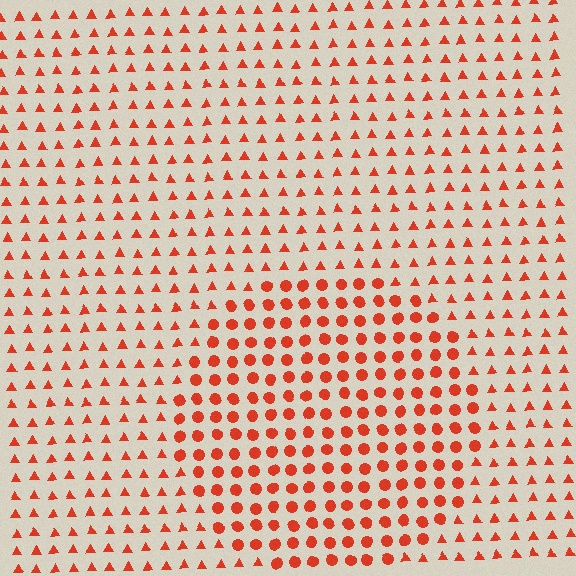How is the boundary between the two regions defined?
The boundary is defined by a change in element shape: circles inside vs. triangles outside. All elements share the same color and spacing.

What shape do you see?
I see a circle.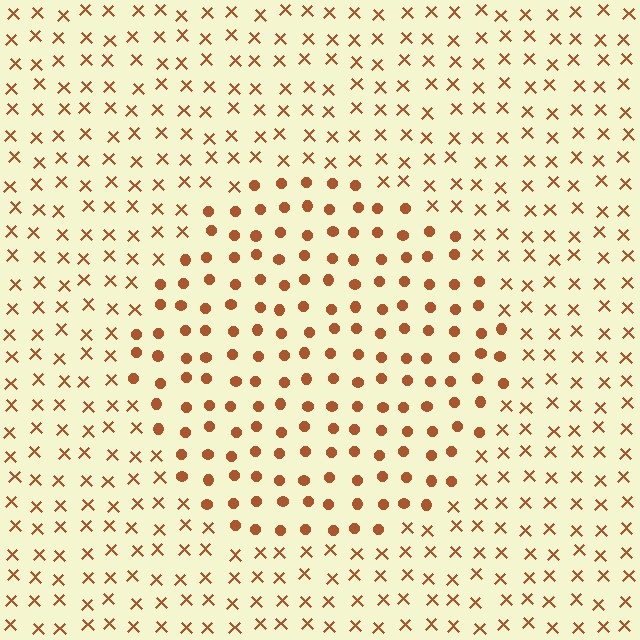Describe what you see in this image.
The image is filled with small brown elements arranged in a uniform grid. A circle-shaped region contains circles, while the surrounding area contains X marks. The boundary is defined purely by the change in element shape.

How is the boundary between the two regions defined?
The boundary is defined by a change in element shape: circles inside vs. X marks outside. All elements share the same color and spacing.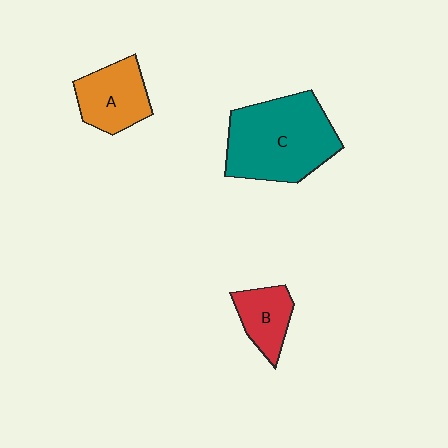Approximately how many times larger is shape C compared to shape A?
Approximately 1.9 times.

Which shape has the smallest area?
Shape B (red).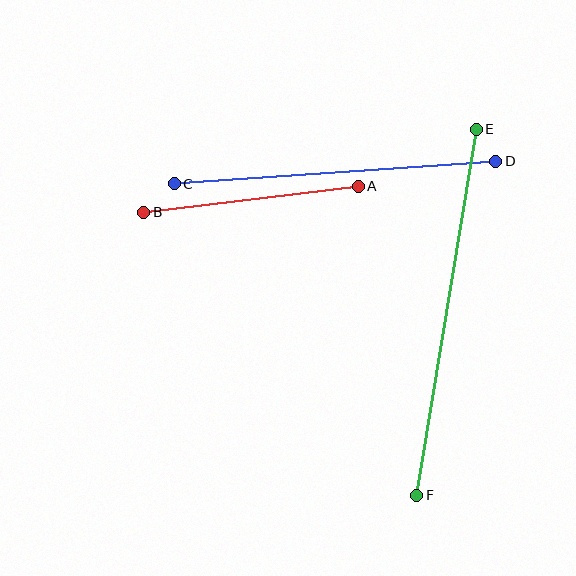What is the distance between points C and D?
The distance is approximately 323 pixels.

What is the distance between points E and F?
The distance is approximately 370 pixels.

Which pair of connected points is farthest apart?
Points E and F are farthest apart.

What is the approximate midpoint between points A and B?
The midpoint is at approximately (251, 199) pixels.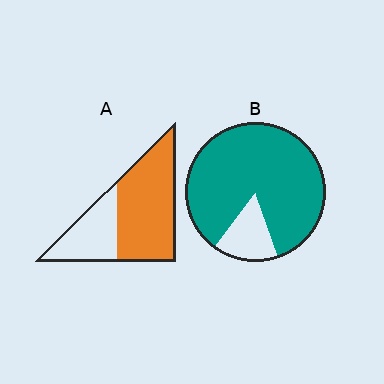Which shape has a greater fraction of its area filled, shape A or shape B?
Shape B.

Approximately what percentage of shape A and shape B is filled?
A is approximately 65% and B is approximately 85%.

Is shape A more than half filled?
Yes.